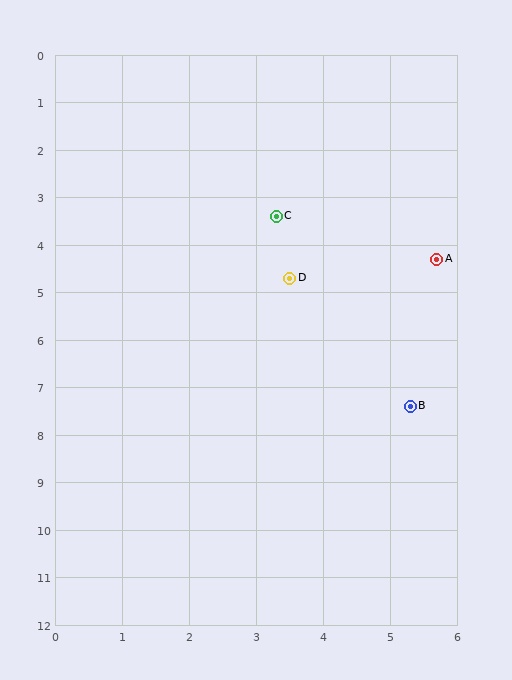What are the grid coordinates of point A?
Point A is at approximately (5.7, 4.3).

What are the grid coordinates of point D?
Point D is at approximately (3.5, 4.7).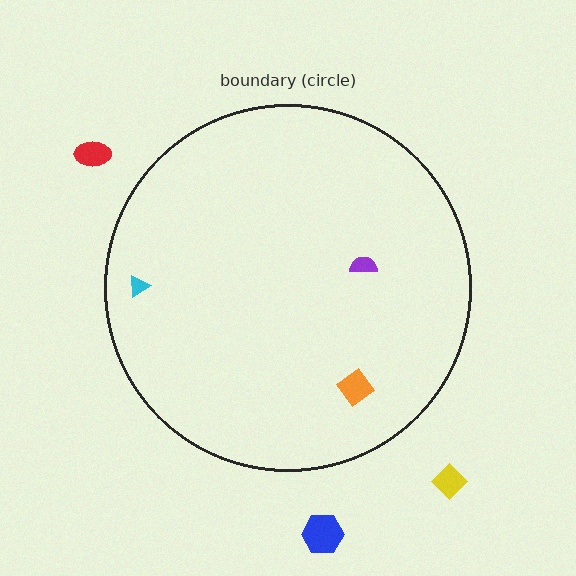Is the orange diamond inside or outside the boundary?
Inside.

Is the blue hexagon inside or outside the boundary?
Outside.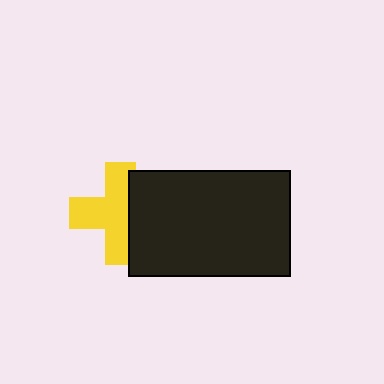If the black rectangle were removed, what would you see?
You would see the complete yellow cross.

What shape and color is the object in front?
The object in front is a black rectangle.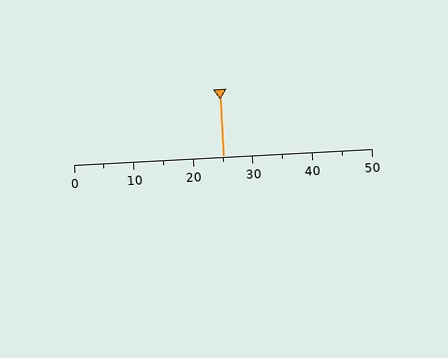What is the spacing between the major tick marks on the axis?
The major ticks are spaced 10 apart.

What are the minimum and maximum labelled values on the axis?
The axis runs from 0 to 50.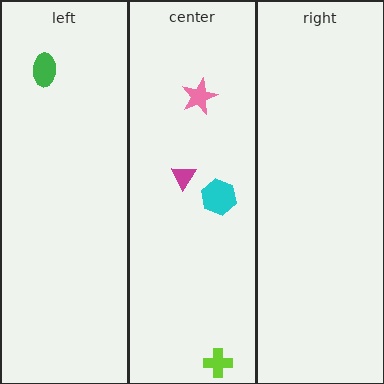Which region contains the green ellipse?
The left region.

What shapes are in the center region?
The pink star, the magenta triangle, the cyan hexagon, the lime cross.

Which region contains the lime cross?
The center region.